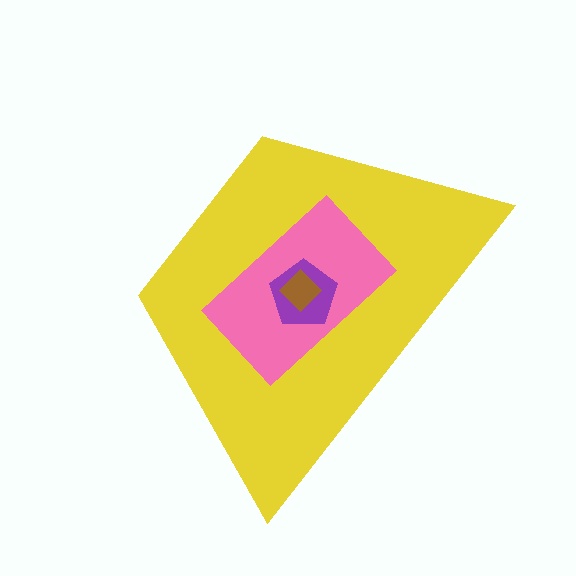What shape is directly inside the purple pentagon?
The brown diamond.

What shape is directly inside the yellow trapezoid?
The pink rectangle.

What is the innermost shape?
The brown diamond.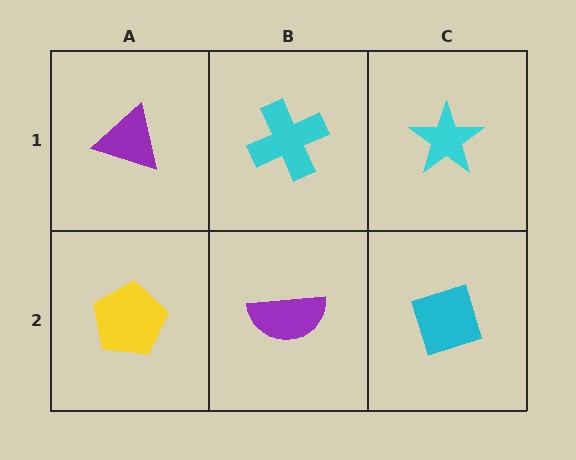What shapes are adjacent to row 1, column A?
A yellow pentagon (row 2, column A), a cyan cross (row 1, column B).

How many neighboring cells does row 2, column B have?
3.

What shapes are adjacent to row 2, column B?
A cyan cross (row 1, column B), a yellow pentagon (row 2, column A), a cyan diamond (row 2, column C).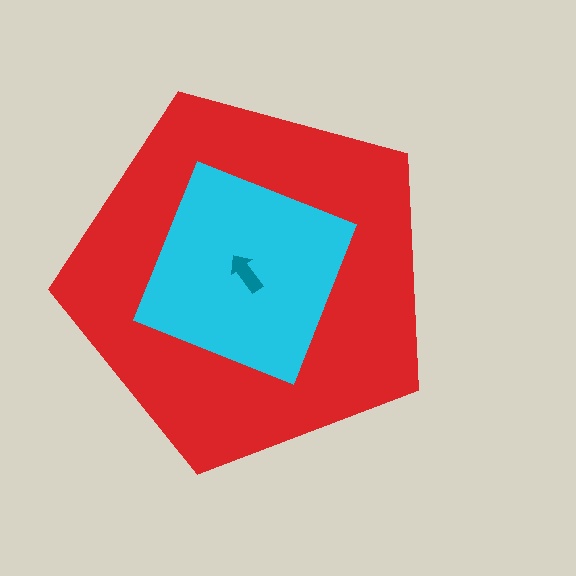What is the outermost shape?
The red pentagon.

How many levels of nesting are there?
3.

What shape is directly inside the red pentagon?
The cyan square.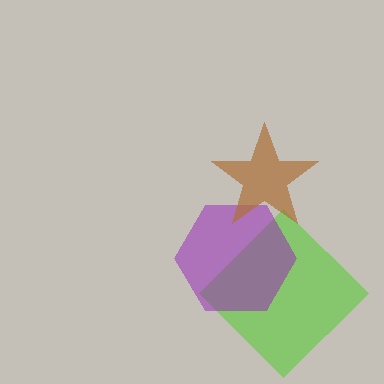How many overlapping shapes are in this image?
There are 3 overlapping shapes in the image.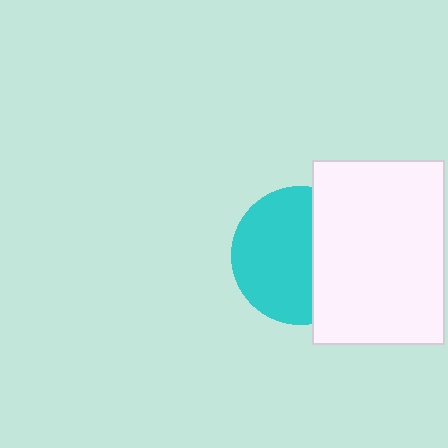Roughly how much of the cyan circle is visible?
About half of it is visible (roughly 60%).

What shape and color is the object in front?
The object in front is a white rectangle.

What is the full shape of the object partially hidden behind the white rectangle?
The partially hidden object is a cyan circle.